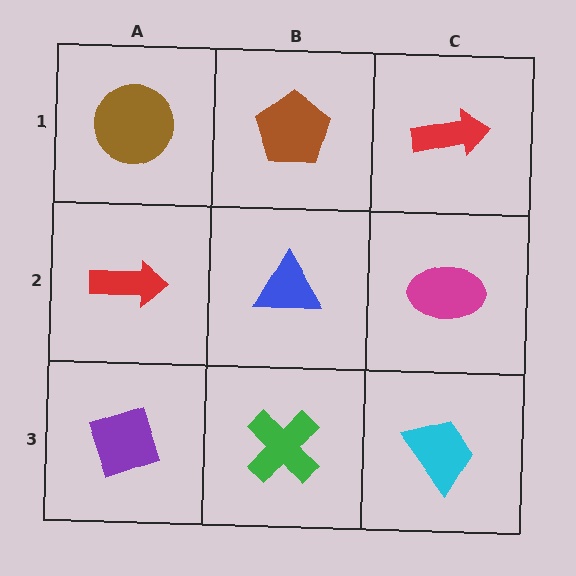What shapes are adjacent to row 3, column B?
A blue triangle (row 2, column B), a purple diamond (row 3, column A), a cyan trapezoid (row 3, column C).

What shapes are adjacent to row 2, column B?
A brown pentagon (row 1, column B), a green cross (row 3, column B), a red arrow (row 2, column A), a magenta ellipse (row 2, column C).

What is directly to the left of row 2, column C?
A blue triangle.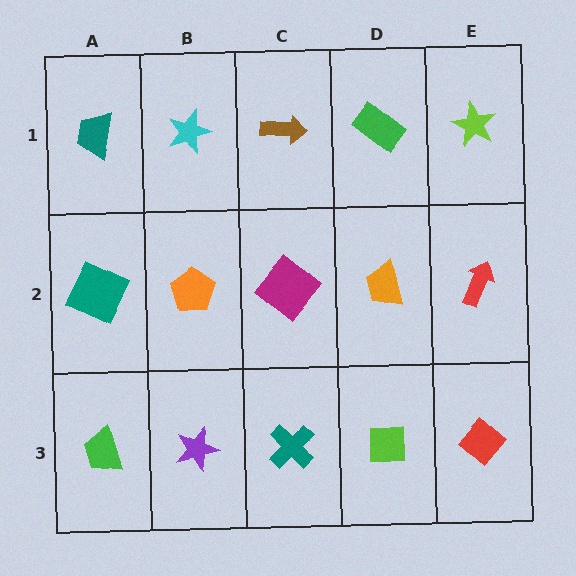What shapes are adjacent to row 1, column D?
An orange trapezoid (row 2, column D), a brown arrow (row 1, column C), a lime star (row 1, column E).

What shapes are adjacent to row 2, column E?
A lime star (row 1, column E), a red diamond (row 3, column E), an orange trapezoid (row 2, column D).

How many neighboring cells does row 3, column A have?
2.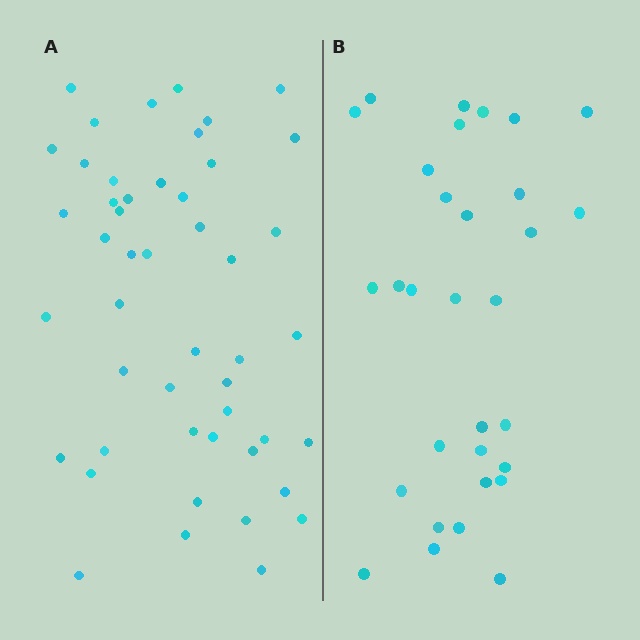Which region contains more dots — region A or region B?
Region A (the left region) has more dots.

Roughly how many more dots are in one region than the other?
Region A has approximately 15 more dots than region B.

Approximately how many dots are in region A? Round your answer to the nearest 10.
About 50 dots. (The exact count is 48, which rounds to 50.)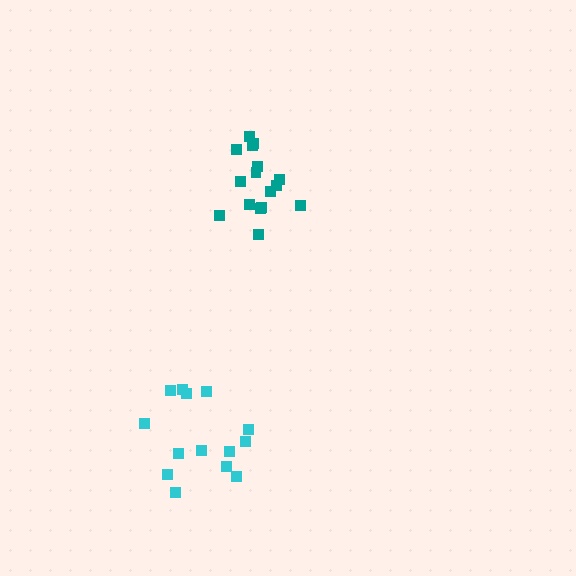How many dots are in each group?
Group 1: 14 dots, Group 2: 16 dots (30 total).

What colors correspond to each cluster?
The clusters are colored: cyan, teal.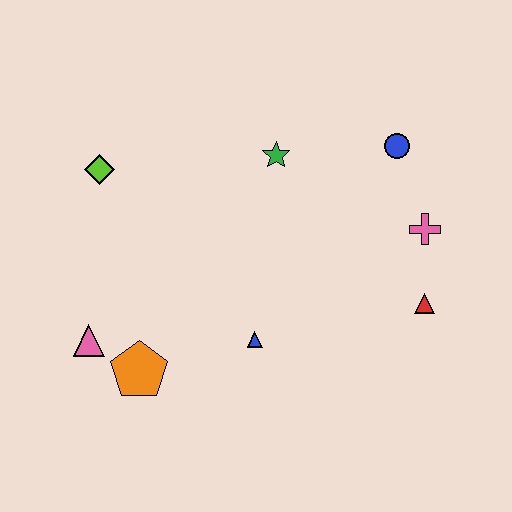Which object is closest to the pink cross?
The red triangle is closest to the pink cross.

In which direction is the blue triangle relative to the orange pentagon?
The blue triangle is to the right of the orange pentagon.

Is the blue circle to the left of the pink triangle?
No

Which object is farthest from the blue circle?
The pink triangle is farthest from the blue circle.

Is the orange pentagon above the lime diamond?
No